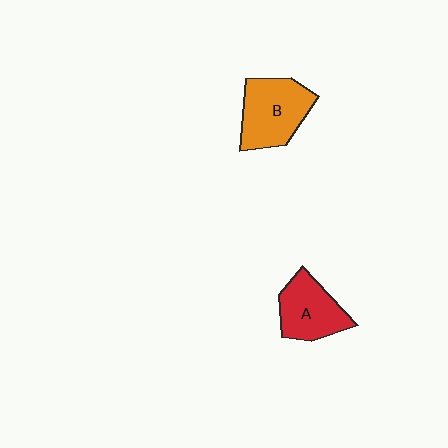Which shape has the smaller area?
Shape A (red).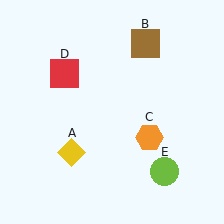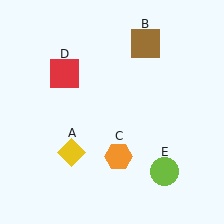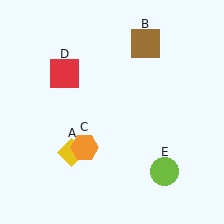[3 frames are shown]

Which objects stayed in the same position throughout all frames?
Yellow diamond (object A) and brown square (object B) and red square (object D) and lime circle (object E) remained stationary.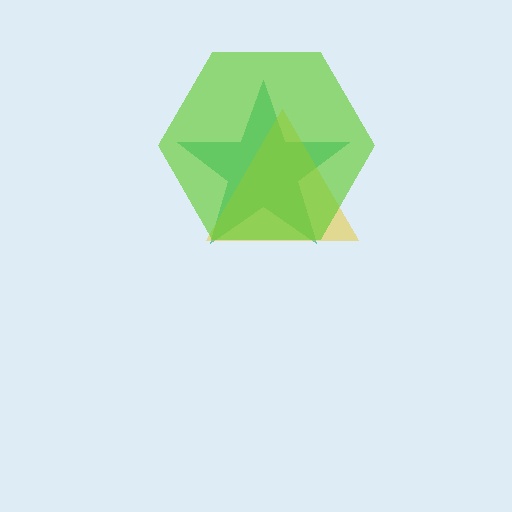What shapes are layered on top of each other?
The layered shapes are: a teal star, a yellow triangle, a lime hexagon.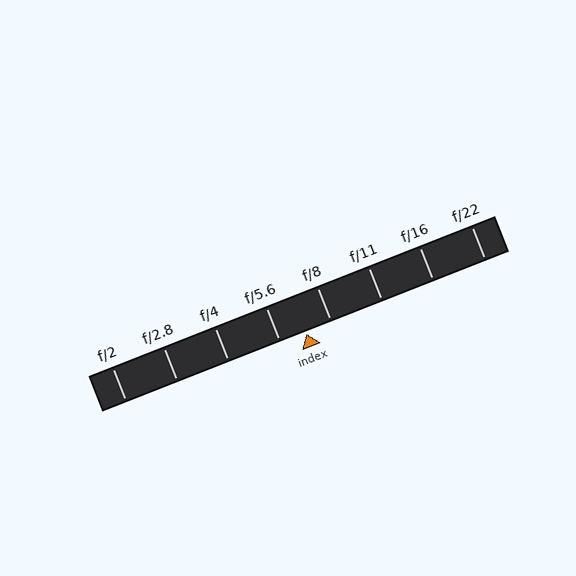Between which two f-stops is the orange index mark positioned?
The index mark is between f/5.6 and f/8.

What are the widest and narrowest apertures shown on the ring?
The widest aperture shown is f/2 and the narrowest is f/22.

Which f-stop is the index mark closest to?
The index mark is closest to f/8.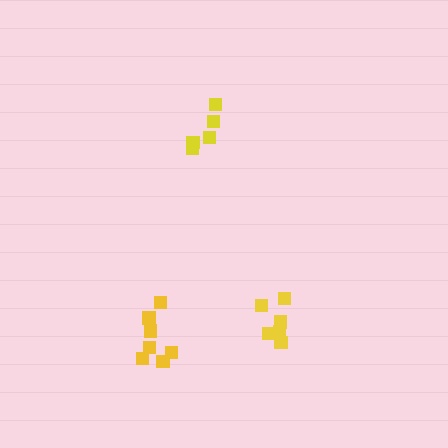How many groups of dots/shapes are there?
There are 3 groups.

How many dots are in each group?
Group 1: 5 dots, Group 2: 6 dots, Group 3: 7 dots (18 total).